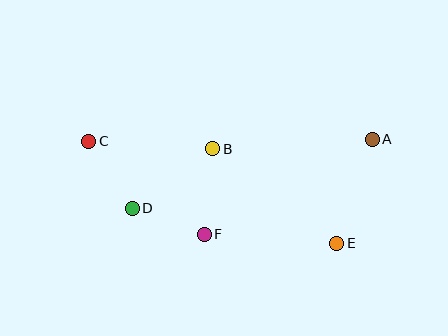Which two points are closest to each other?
Points D and F are closest to each other.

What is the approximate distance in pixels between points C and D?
The distance between C and D is approximately 80 pixels.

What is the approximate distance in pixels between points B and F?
The distance between B and F is approximately 86 pixels.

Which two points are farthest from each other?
Points A and C are farthest from each other.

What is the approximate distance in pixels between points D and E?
The distance between D and E is approximately 207 pixels.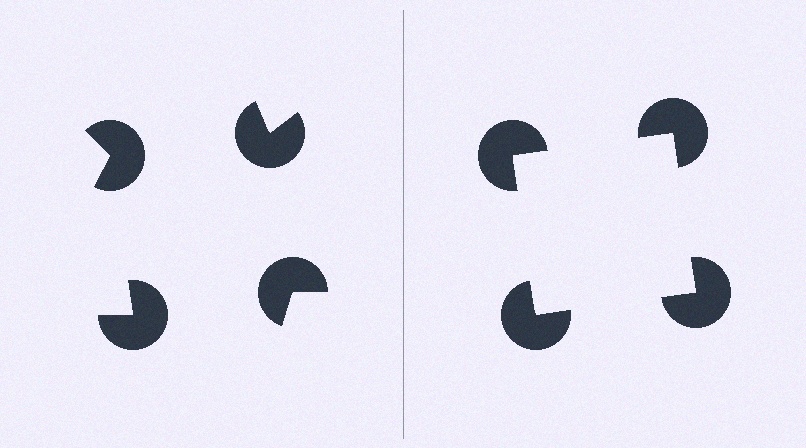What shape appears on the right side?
An illusory square.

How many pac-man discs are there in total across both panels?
8 — 4 on each side.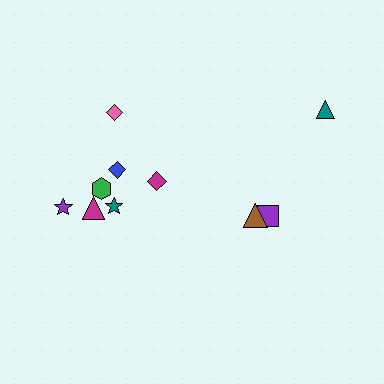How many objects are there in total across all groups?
There are 10 objects.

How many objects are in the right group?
There are 3 objects.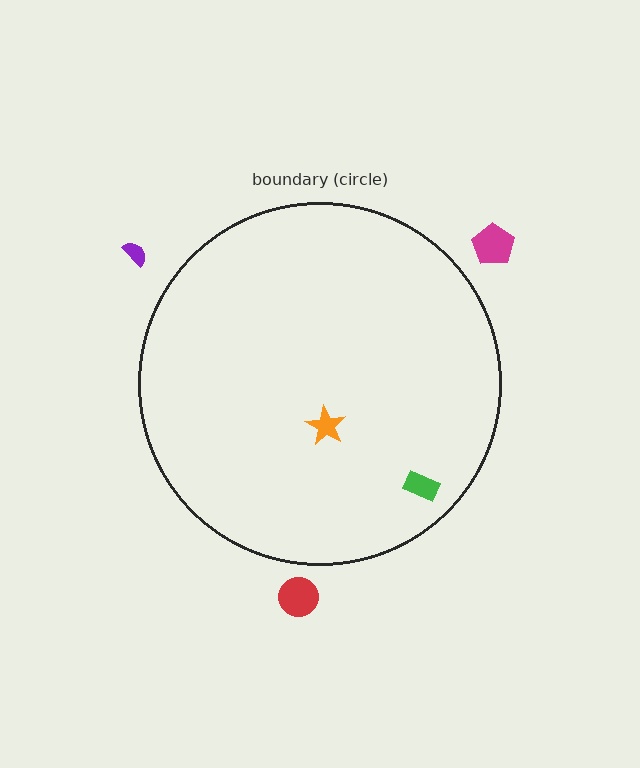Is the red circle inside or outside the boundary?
Outside.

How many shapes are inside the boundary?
2 inside, 3 outside.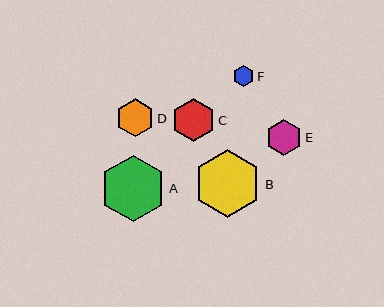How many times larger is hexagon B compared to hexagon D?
Hexagon B is approximately 1.8 times the size of hexagon D.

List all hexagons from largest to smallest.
From largest to smallest: B, A, C, D, E, F.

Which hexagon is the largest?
Hexagon B is the largest with a size of approximately 68 pixels.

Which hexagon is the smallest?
Hexagon F is the smallest with a size of approximately 21 pixels.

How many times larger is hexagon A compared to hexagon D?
Hexagon A is approximately 1.7 times the size of hexagon D.